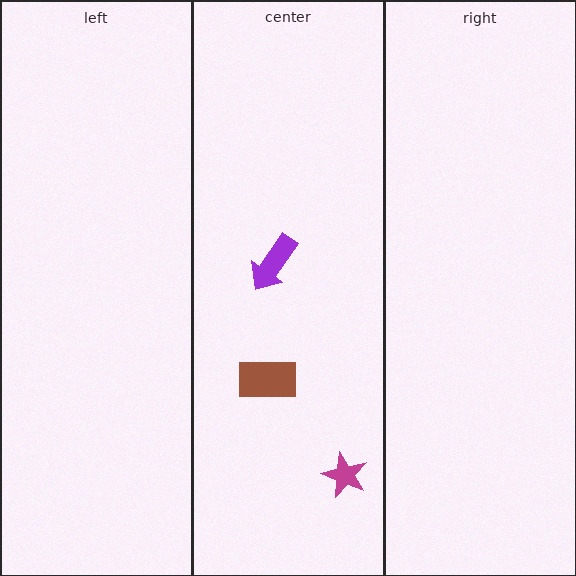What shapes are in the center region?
The purple arrow, the brown rectangle, the magenta star.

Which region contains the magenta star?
The center region.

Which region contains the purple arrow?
The center region.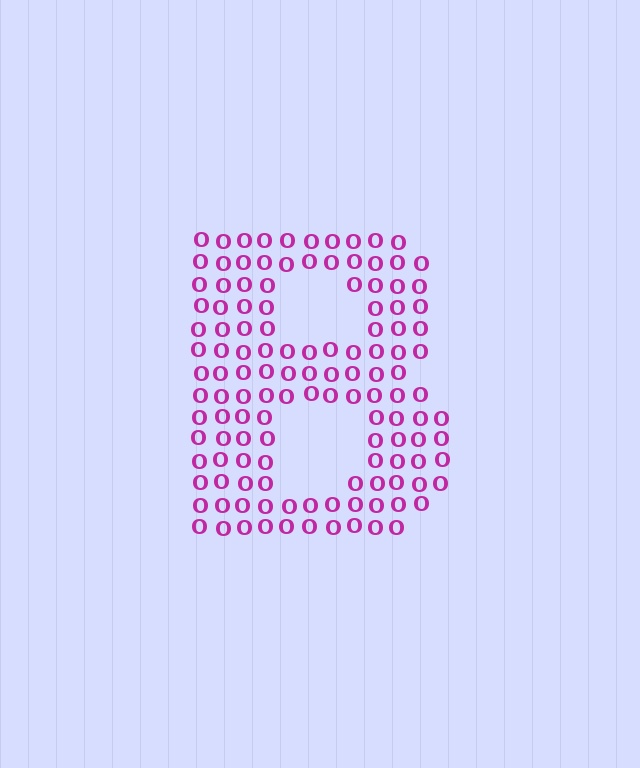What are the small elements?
The small elements are letter O's.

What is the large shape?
The large shape is the letter B.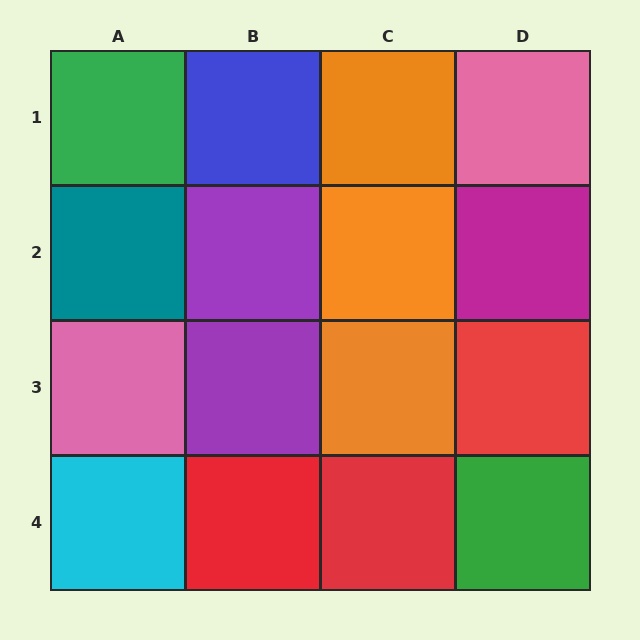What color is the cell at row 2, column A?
Teal.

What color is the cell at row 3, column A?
Pink.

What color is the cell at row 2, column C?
Orange.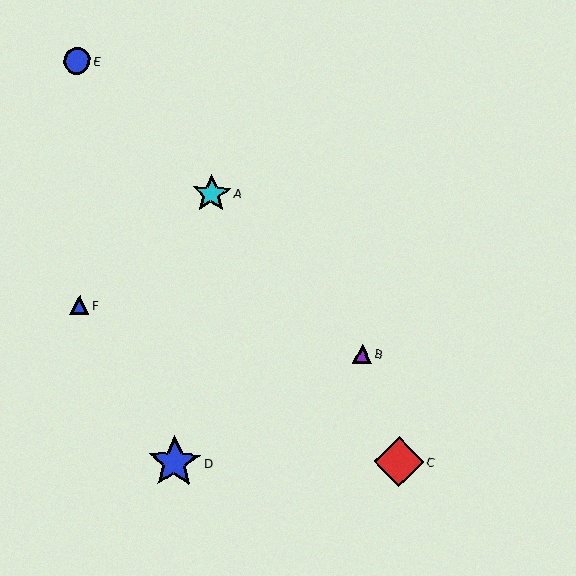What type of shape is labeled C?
Shape C is a red diamond.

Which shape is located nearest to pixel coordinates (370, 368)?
The purple triangle (labeled B) at (362, 354) is nearest to that location.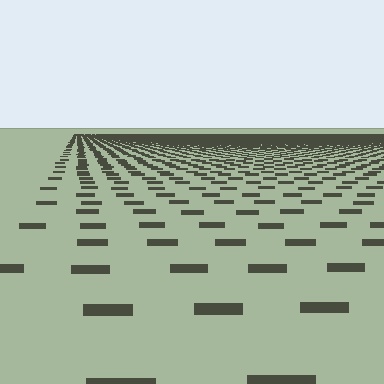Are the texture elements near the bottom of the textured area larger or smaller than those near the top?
Larger. Near the bottom, elements are closer to the viewer and appear at a bigger on-screen size.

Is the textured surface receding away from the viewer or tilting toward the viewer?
The surface is receding away from the viewer. Texture elements get smaller and denser toward the top.